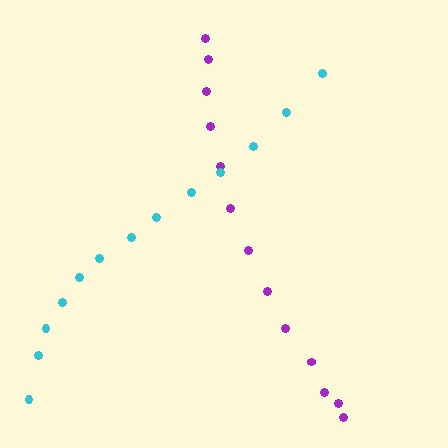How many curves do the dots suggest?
There are 2 distinct paths.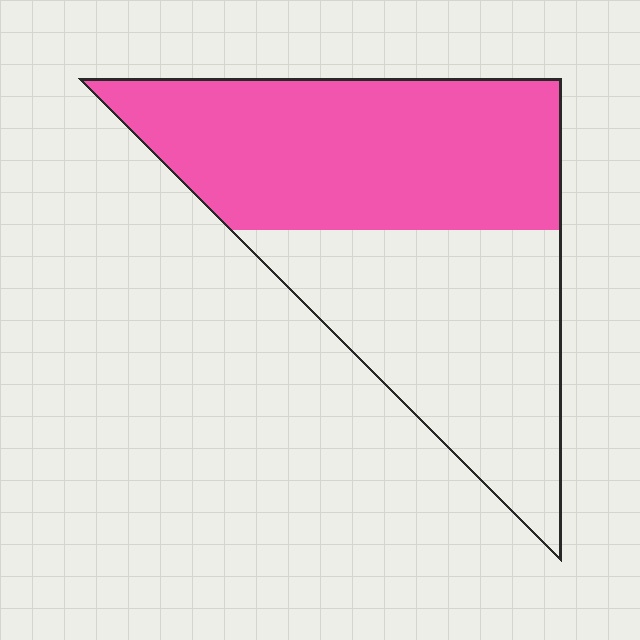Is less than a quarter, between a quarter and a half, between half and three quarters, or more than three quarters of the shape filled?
Between half and three quarters.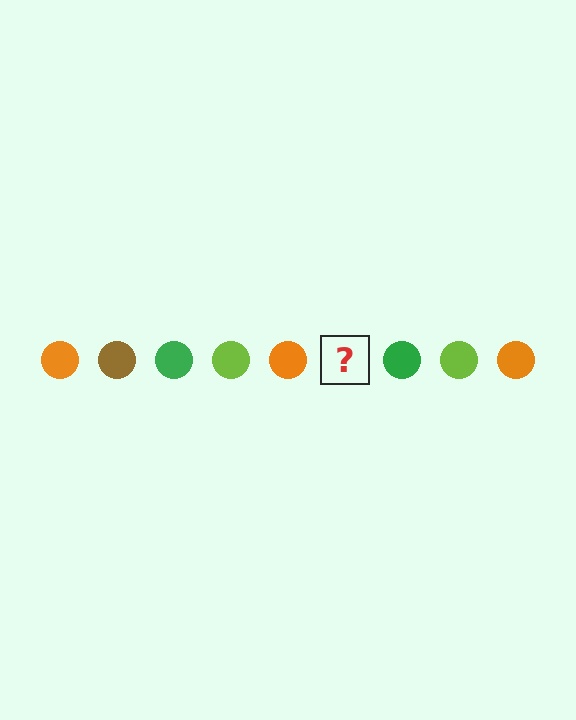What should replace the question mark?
The question mark should be replaced with a brown circle.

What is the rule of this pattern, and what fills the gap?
The rule is that the pattern cycles through orange, brown, green, lime circles. The gap should be filled with a brown circle.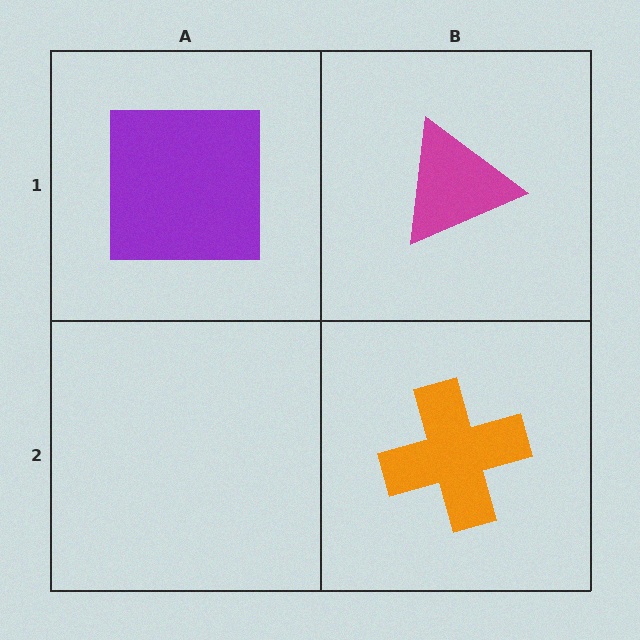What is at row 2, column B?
An orange cross.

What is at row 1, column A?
A purple square.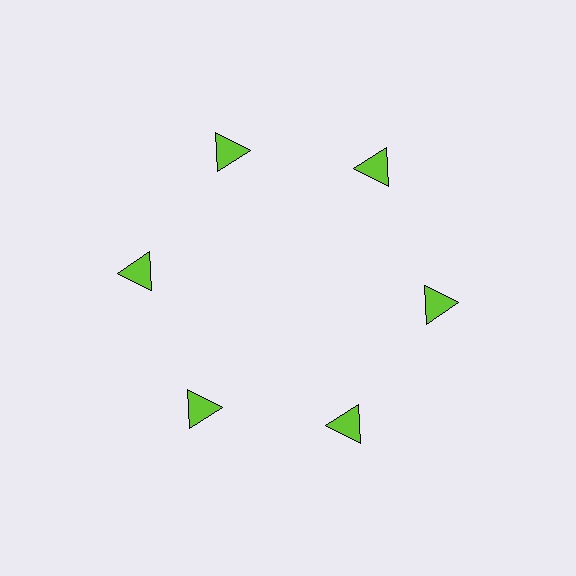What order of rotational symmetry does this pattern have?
This pattern has 6-fold rotational symmetry.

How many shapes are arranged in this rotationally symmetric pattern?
There are 6 shapes, arranged in 6 groups of 1.